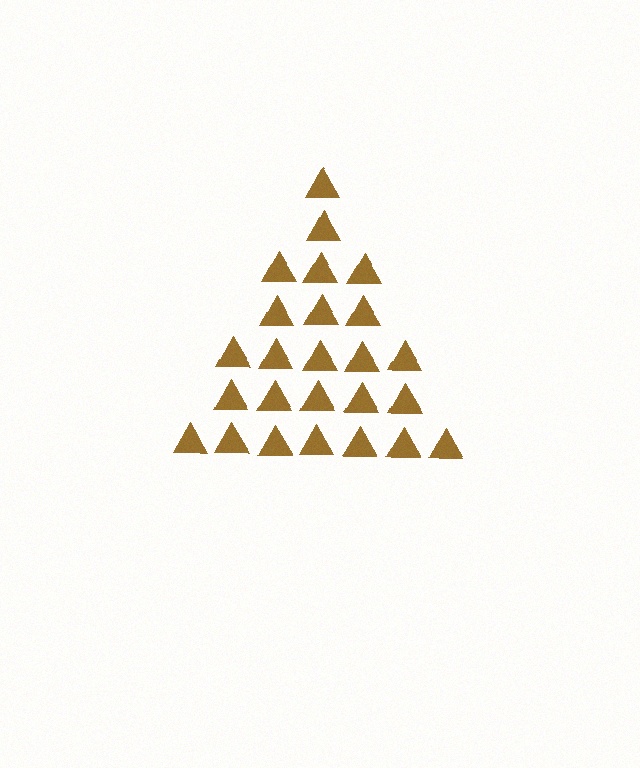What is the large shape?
The large shape is a triangle.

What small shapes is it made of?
It is made of small triangles.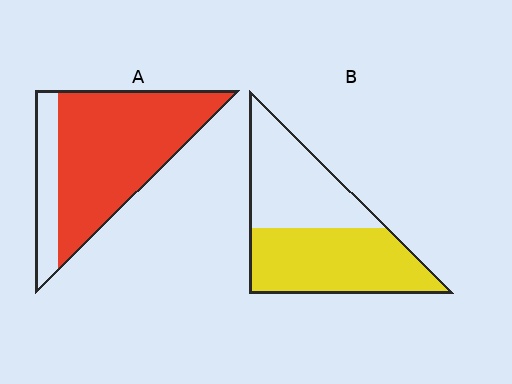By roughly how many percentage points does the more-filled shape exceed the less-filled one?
By roughly 25 percentage points (A over B).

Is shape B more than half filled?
Yes.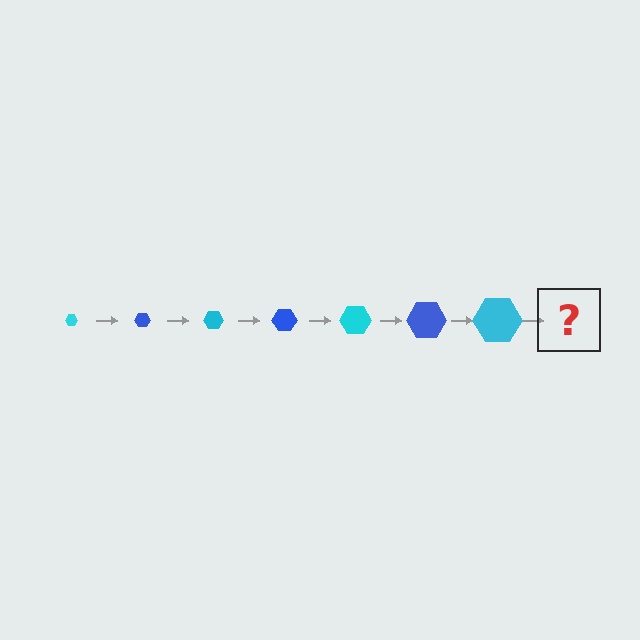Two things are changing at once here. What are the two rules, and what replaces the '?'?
The two rules are that the hexagon grows larger each step and the color cycles through cyan and blue. The '?' should be a blue hexagon, larger than the previous one.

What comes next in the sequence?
The next element should be a blue hexagon, larger than the previous one.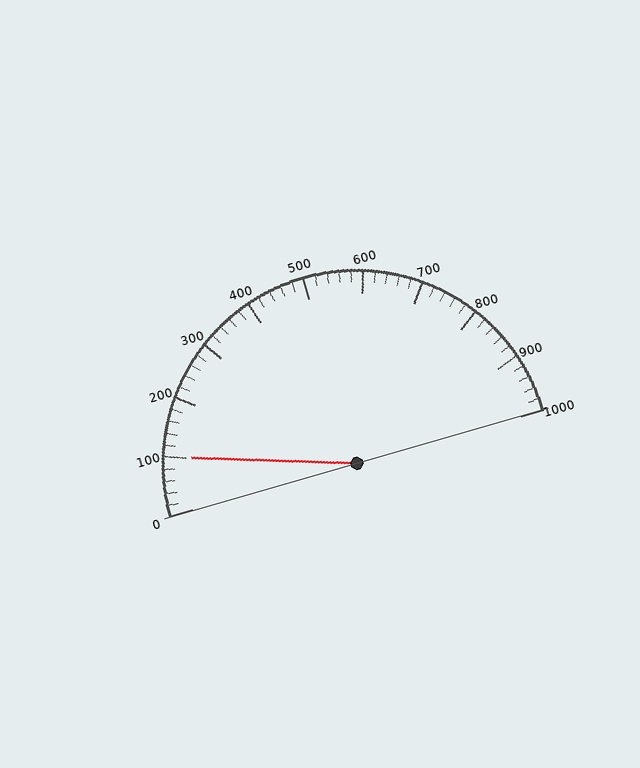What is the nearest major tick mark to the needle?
The nearest major tick mark is 100.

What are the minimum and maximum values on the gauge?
The gauge ranges from 0 to 1000.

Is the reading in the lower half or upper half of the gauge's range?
The reading is in the lower half of the range (0 to 1000).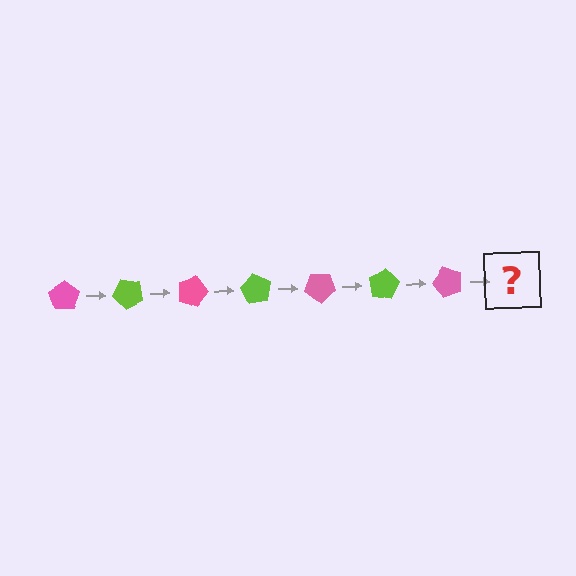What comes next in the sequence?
The next element should be a lime pentagon, rotated 315 degrees from the start.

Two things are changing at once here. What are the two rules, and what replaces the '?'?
The two rules are that it rotates 45 degrees each step and the color cycles through pink and lime. The '?' should be a lime pentagon, rotated 315 degrees from the start.